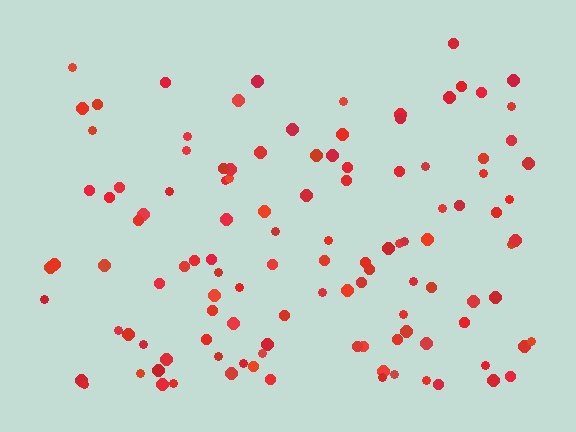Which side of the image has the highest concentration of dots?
The bottom.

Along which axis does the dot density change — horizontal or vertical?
Vertical.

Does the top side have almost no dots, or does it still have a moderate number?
Still a moderate number, just noticeably fewer than the bottom.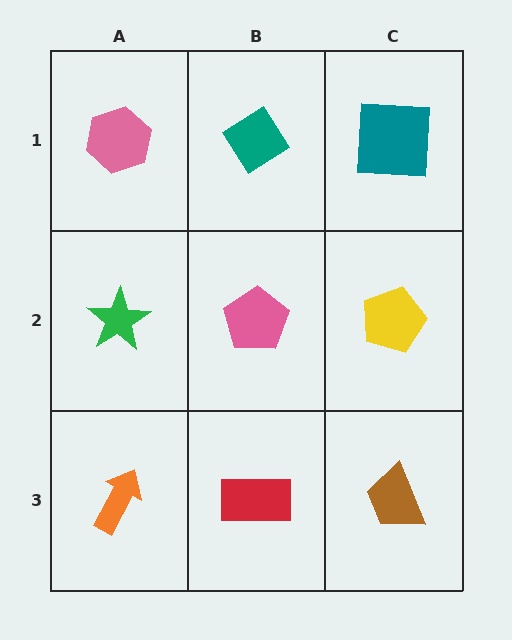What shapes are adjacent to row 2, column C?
A teal square (row 1, column C), a brown trapezoid (row 3, column C), a pink pentagon (row 2, column B).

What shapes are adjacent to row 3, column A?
A green star (row 2, column A), a red rectangle (row 3, column B).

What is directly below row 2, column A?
An orange arrow.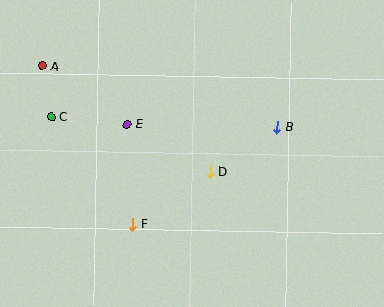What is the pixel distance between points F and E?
The distance between F and E is 100 pixels.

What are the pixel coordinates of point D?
Point D is at (210, 172).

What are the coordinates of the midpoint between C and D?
The midpoint between C and D is at (130, 144).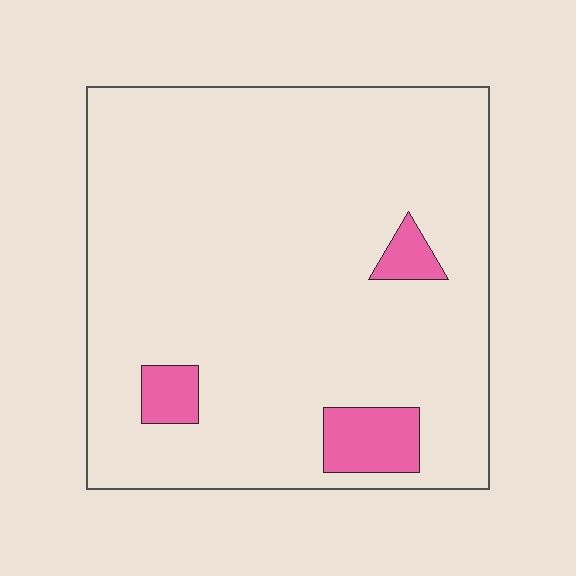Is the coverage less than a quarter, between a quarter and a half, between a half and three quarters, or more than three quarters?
Less than a quarter.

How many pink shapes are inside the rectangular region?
3.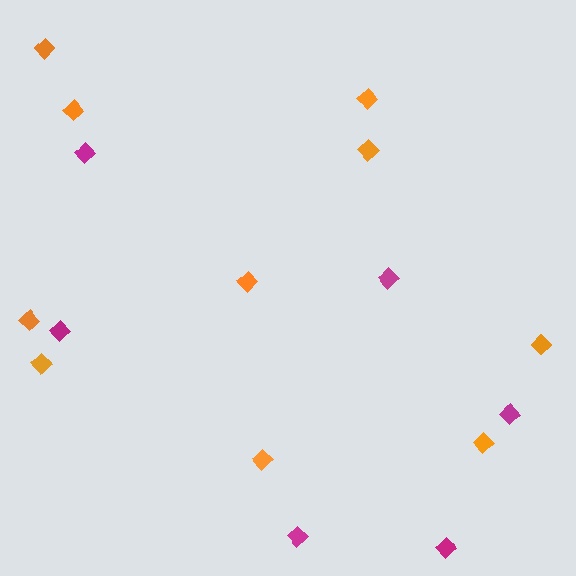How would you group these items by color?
There are 2 groups: one group of magenta diamonds (6) and one group of orange diamonds (10).